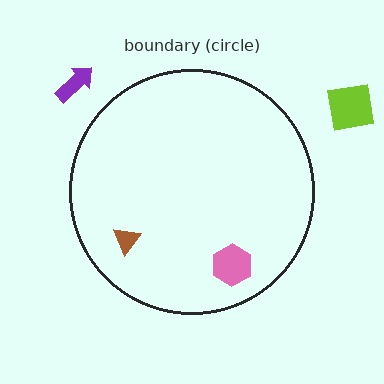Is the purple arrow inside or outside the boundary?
Outside.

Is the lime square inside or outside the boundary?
Outside.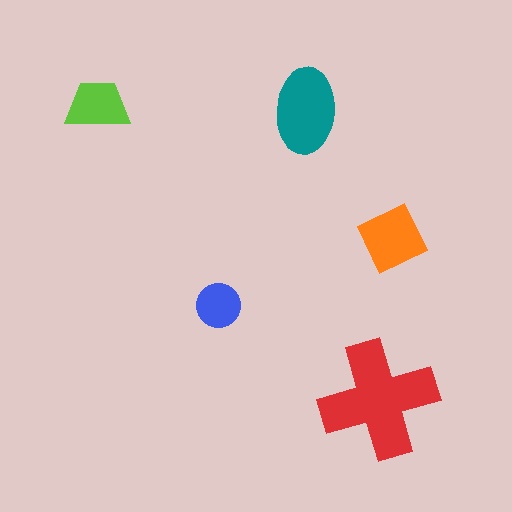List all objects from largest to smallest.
The red cross, the teal ellipse, the orange diamond, the lime trapezoid, the blue circle.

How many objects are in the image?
There are 5 objects in the image.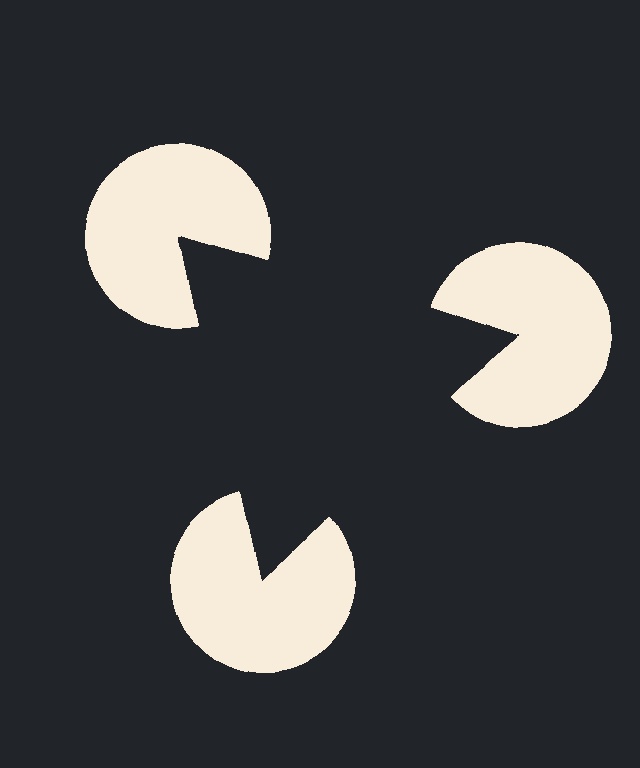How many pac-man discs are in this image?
There are 3 — one at each vertex of the illusory triangle.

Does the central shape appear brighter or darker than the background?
It typically appears slightly darker than the background, even though no actual brightness change is drawn.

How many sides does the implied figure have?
3 sides.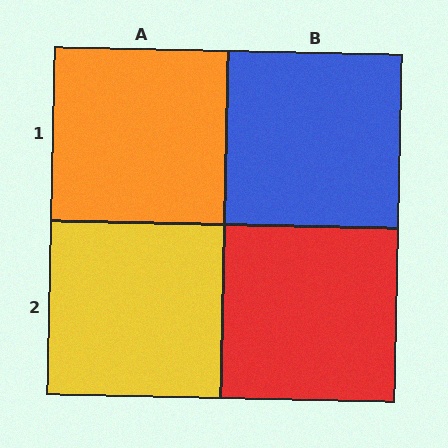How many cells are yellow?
1 cell is yellow.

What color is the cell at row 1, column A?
Orange.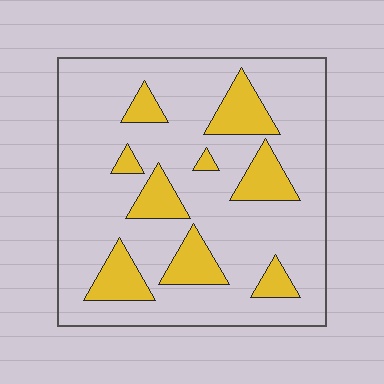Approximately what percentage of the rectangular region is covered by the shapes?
Approximately 20%.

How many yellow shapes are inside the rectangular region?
9.